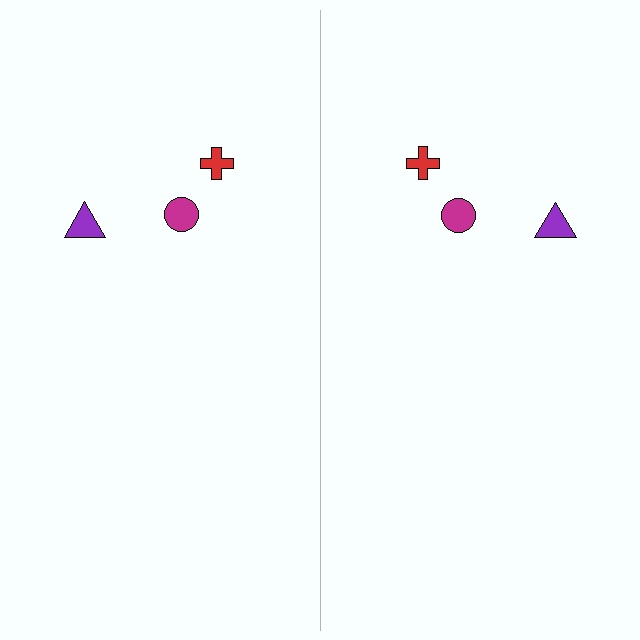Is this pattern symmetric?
Yes, this pattern has bilateral (reflection) symmetry.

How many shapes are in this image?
There are 6 shapes in this image.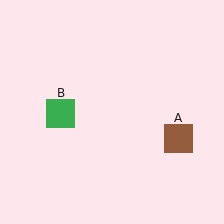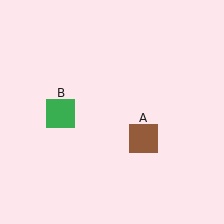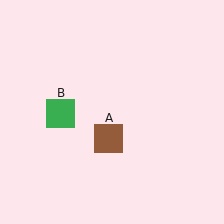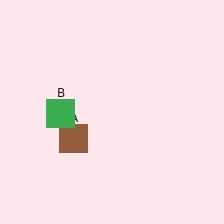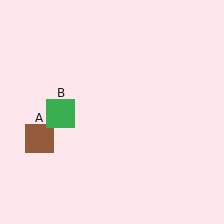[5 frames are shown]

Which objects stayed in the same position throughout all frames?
Green square (object B) remained stationary.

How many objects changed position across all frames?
1 object changed position: brown square (object A).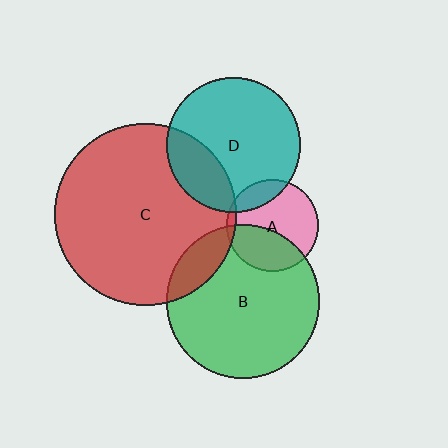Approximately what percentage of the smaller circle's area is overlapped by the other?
Approximately 15%.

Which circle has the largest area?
Circle C (red).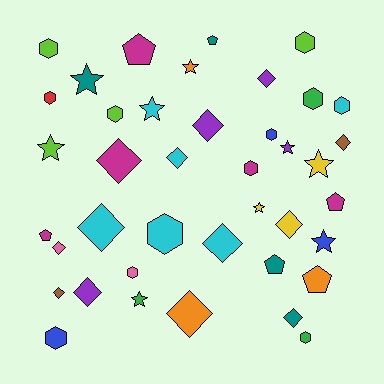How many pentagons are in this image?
There are 6 pentagons.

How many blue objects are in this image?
There are 3 blue objects.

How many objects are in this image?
There are 40 objects.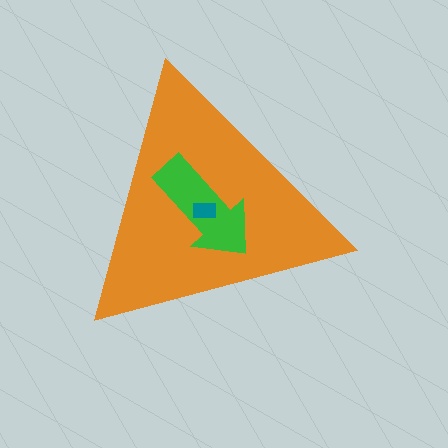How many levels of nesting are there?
3.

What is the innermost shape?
The teal rectangle.